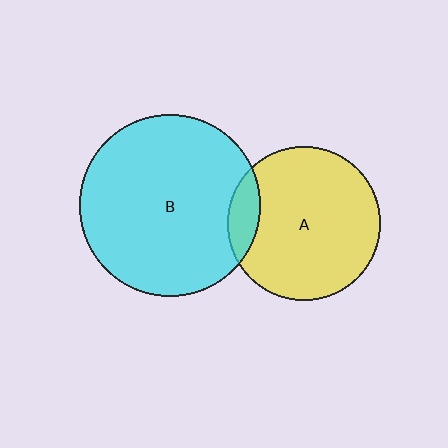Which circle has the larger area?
Circle B (cyan).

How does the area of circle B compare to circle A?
Approximately 1.4 times.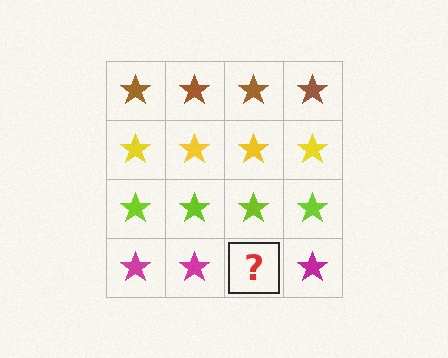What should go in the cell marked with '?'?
The missing cell should contain a magenta star.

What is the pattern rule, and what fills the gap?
The rule is that each row has a consistent color. The gap should be filled with a magenta star.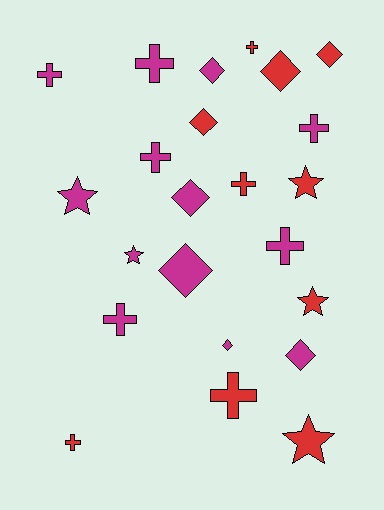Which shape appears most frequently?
Cross, with 10 objects.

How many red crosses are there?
There are 4 red crosses.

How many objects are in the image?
There are 23 objects.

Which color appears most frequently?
Magenta, with 13 objects.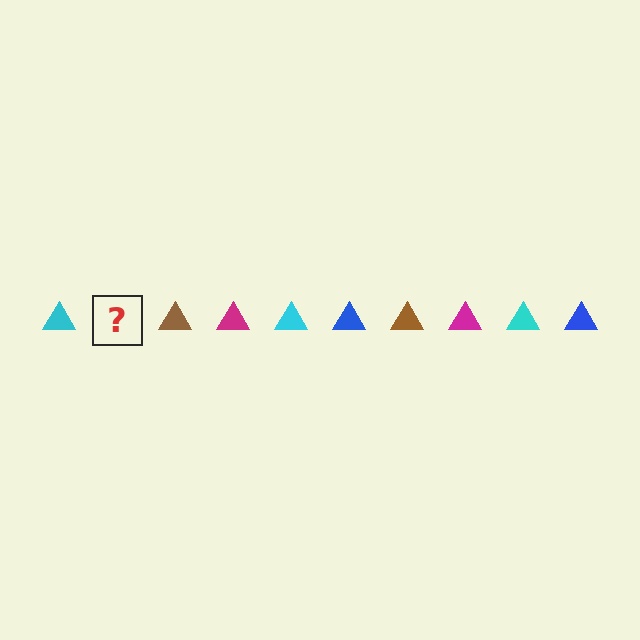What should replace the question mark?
The question mark should be replaced with a blue triangle.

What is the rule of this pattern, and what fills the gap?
The rule is that the pattern cycles through cyan, blue, brown, magenta triangles. The gap should be filled with a blue triangle.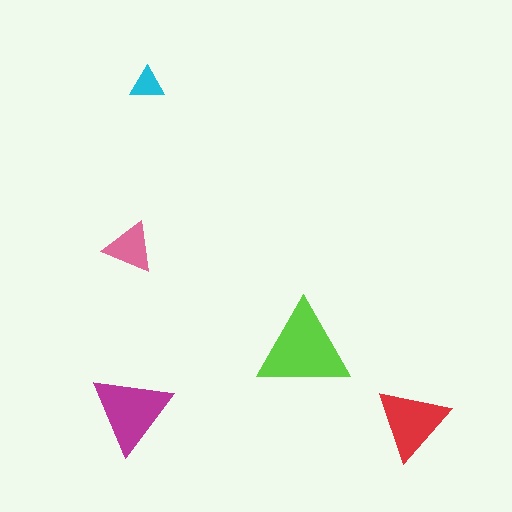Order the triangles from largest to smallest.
the lime one, the magenta one, the red one, the pink one, the cyan one.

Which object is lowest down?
The red triangle is bottommost.